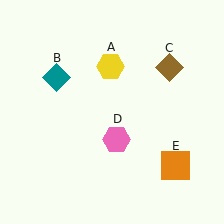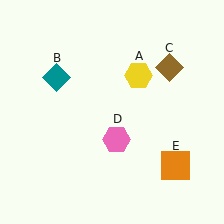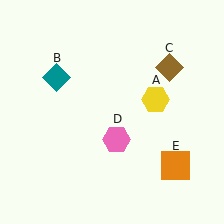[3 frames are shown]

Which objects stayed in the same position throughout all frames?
Teal diamond (object B) and brown diamond (object C) and pink hexagon (object D) and orange square (object E) remained stationary.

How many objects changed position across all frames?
1 object changed position: yellow hexagon (object A).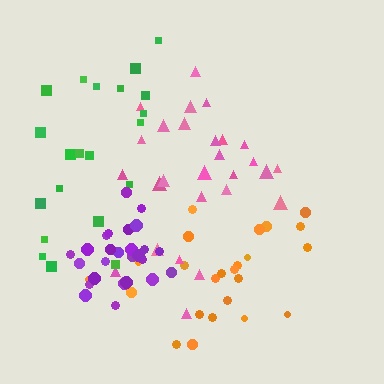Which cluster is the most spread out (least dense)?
Green.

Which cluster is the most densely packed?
Purple.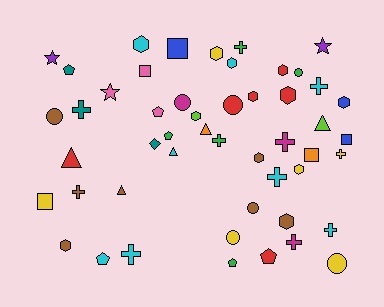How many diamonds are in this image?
There is 1 diamond.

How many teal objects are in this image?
There are 3 teal objects.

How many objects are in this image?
There are 50 objects.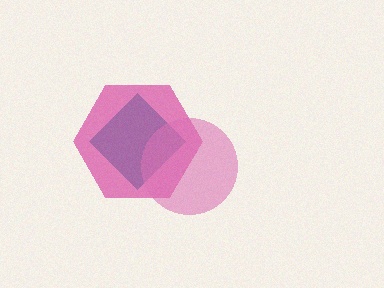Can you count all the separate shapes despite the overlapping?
Yes, there are 3 separate shapes.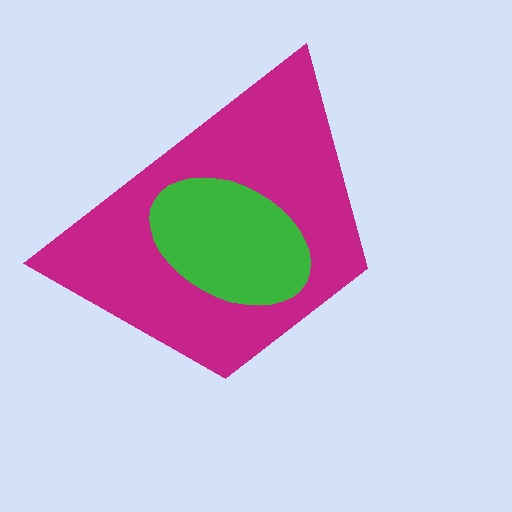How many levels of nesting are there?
2.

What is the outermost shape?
The magenta trapezoid.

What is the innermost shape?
The green ellipse.